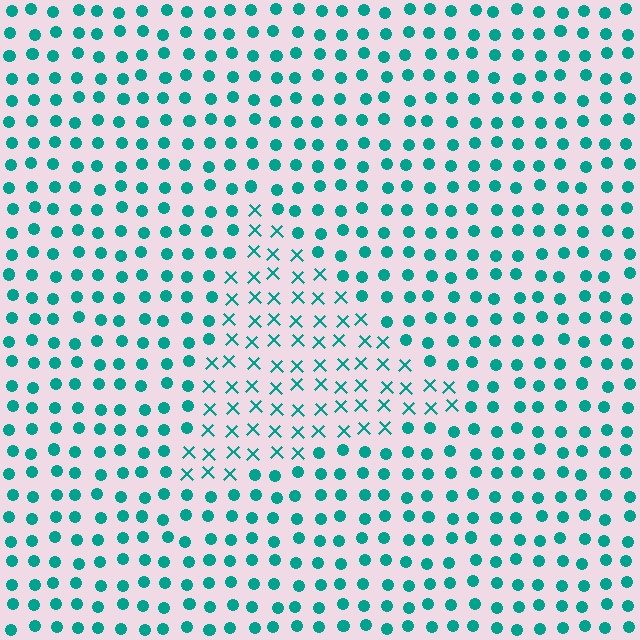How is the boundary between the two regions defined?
The boundary is defined by a change in element shape: X marks inside vs. circles outside. All elements share the same color and spacing.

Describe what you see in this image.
The image is filled with small teal elements arranged in a uniform grid. A triangle-shaped region contains X marks, while the surrounding area contains circles. The boundary is defined purely by the change in element shape.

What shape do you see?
I see a triangle.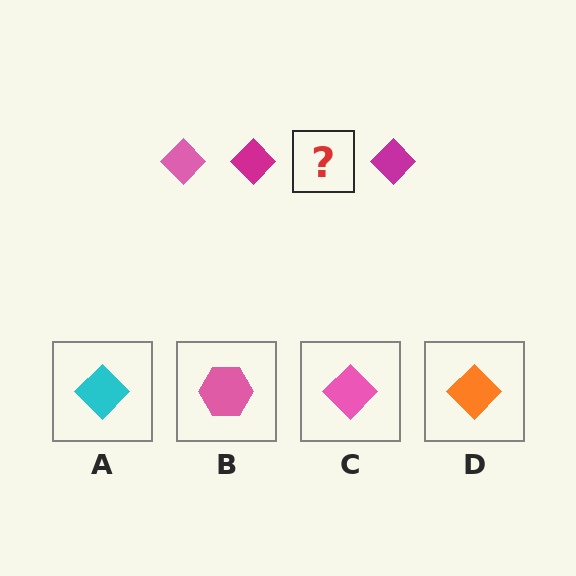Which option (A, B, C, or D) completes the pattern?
C.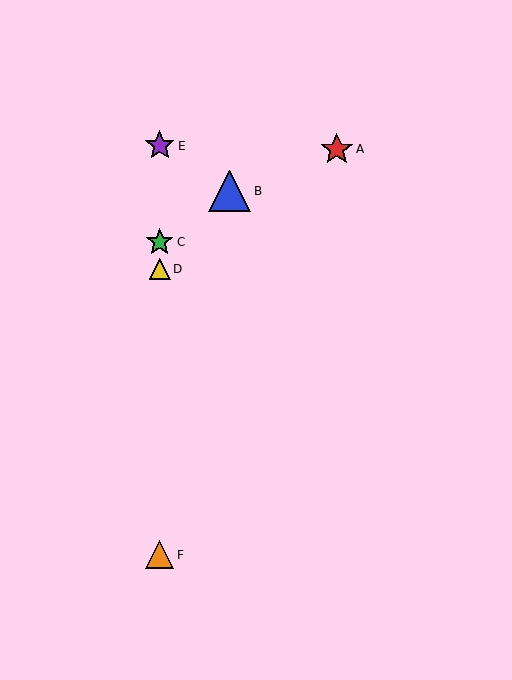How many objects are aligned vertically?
4 objects (C, D, E, F) are aligned vertically.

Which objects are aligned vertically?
Objects C, D, E, F are aligned vertically.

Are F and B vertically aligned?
No, F is at x≈160 and B is at x≈230.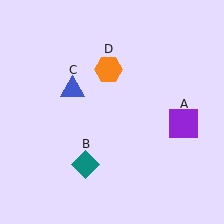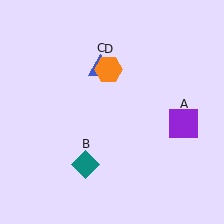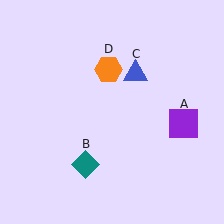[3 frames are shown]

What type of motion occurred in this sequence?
The blue triangle (object C) rotated clockwise around the center of the scene.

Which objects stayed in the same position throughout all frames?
Purple square (object A) and teal diamond (object B) and orange hexagon (object D) remained stationary.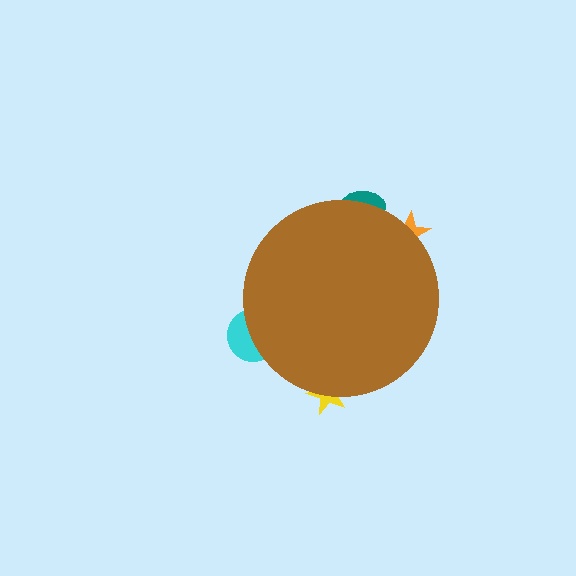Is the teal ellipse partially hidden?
Yes, the teal ellipse is partially hidden behind the brown circle.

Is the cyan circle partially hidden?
Yes, the cyan circle is partially hidden behind the brown circle.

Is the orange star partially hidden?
Yes, the orange star is partially hidden behind the brown circle.